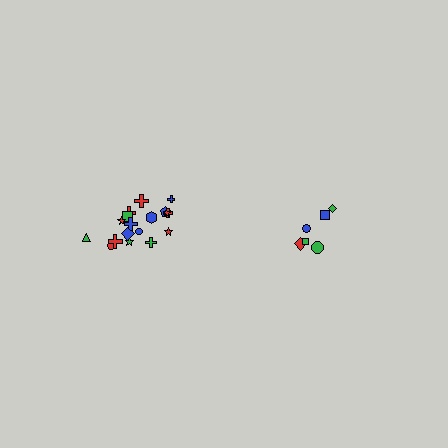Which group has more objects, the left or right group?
The left group.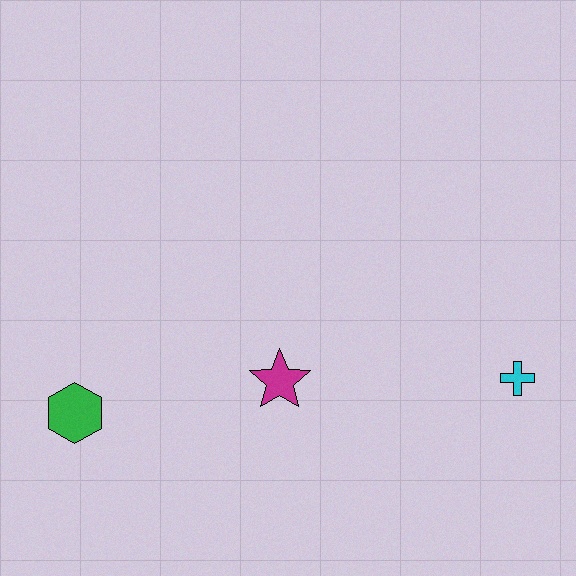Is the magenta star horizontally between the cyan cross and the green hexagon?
Yes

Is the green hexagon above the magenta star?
No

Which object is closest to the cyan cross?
The magenta star is closest to the cyan cross.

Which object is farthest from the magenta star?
The cyan cross is farthest from the magenta star.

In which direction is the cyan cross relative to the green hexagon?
The cyan cross is to the right of the green hexagon.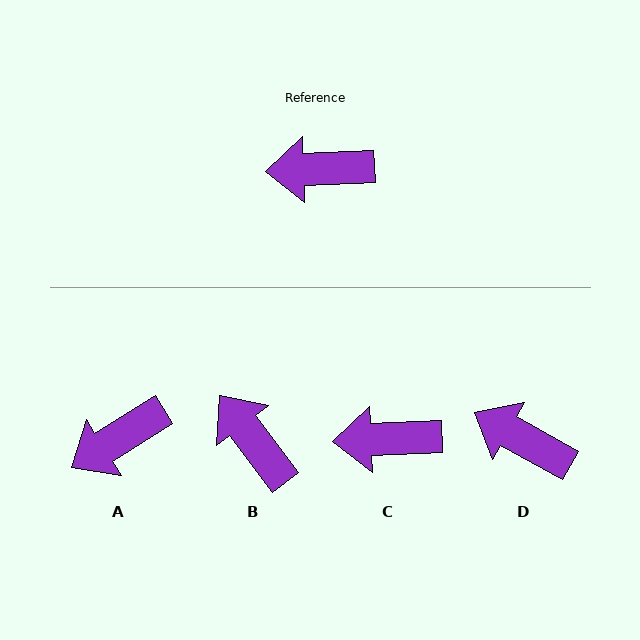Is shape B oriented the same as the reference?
No, it is off by about 55 degrees.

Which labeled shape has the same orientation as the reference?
C.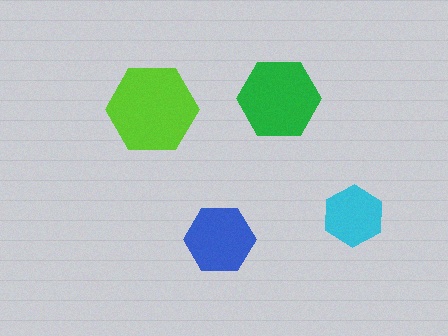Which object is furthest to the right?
The cyan hexagon is rightmost.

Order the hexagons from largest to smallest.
the lime one, the green one, the blue one, the cyan one.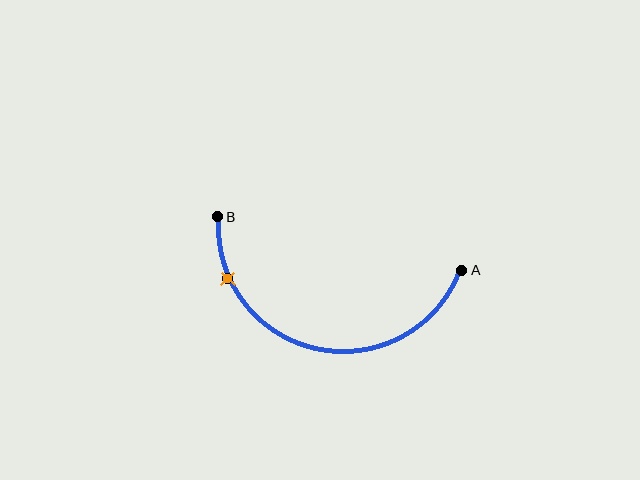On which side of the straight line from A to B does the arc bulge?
The arc bulges below the straight line connecting A and B.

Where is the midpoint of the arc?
The arc midpoint is the point on the curve farthest from the straight line joining A and B. It sits below that line.